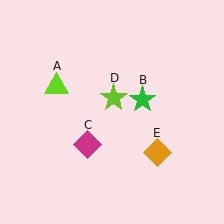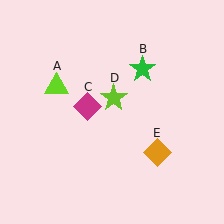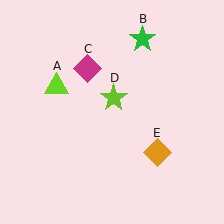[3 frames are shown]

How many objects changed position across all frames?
2 objects changed position: green star (object B), magenta diamond (object C).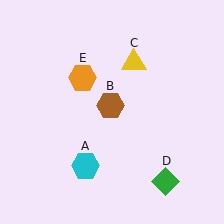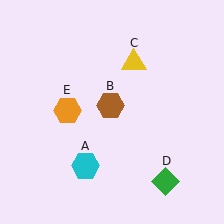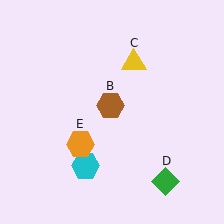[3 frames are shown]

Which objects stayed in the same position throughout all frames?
Cyan hexagon (object A) and brown hexagon (object B) and yellow triangle (object C) and green diamond (object D) remained stationary.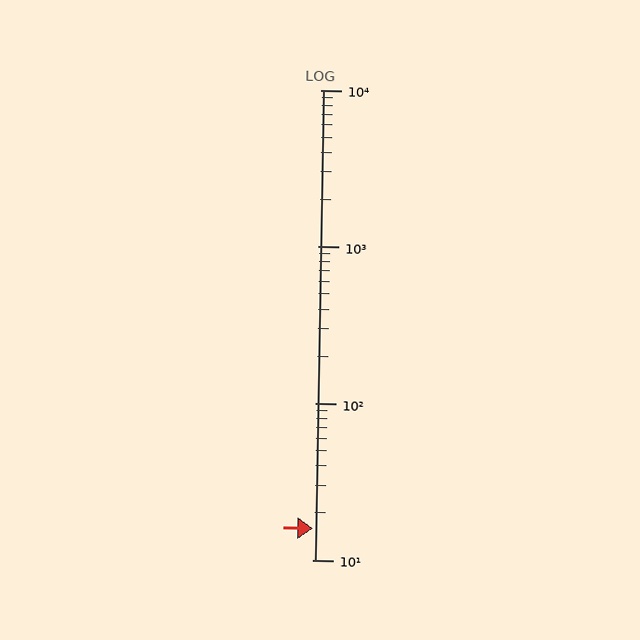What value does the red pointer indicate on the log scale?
The pointer indicates approximately 16.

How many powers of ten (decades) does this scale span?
The scale spans 3 decades, from 10 to 10000.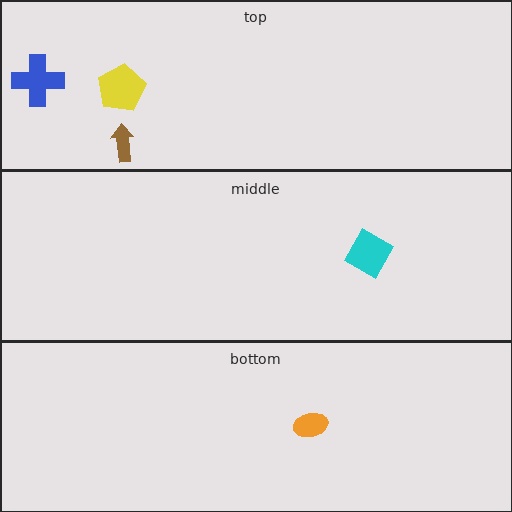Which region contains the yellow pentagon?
The top region.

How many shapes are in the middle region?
1.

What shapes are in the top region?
The brown arrow, the yellow pentagon, the blue cross.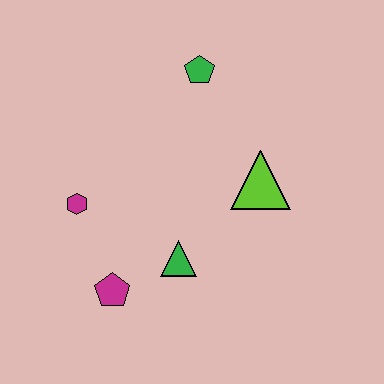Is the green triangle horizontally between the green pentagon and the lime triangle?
No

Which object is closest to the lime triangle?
The green triangle is closest to the lime triangle.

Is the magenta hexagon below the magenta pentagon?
No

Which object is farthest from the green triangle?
The green pentagon is farthest from the green triangle.